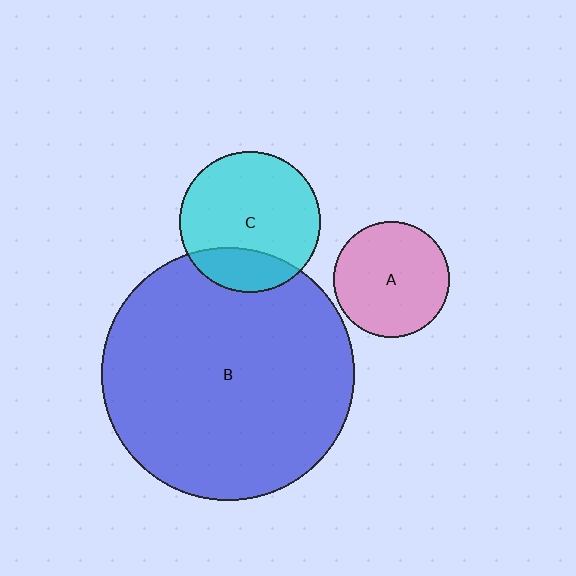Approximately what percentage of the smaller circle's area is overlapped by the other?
Approximately 20%.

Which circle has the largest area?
Circle B (blue).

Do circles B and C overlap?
Yes.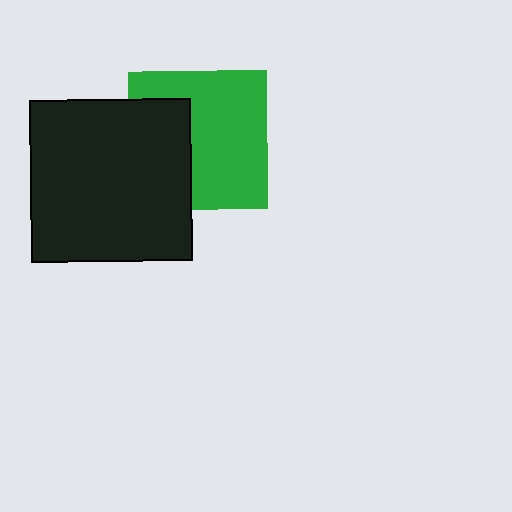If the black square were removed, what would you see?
You would see the complete green square.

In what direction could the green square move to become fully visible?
The green square could move right. That would shift it out from behind the black square entirely.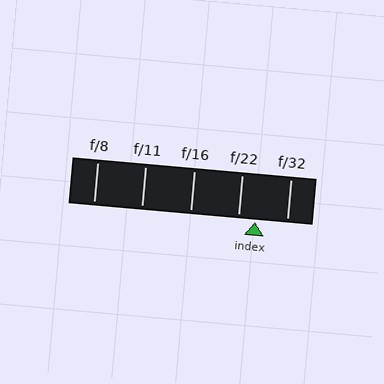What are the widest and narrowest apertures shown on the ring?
The widest aperture shown is f/8 and the narrowest is f/32.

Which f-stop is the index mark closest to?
The index mark is closest to f/22.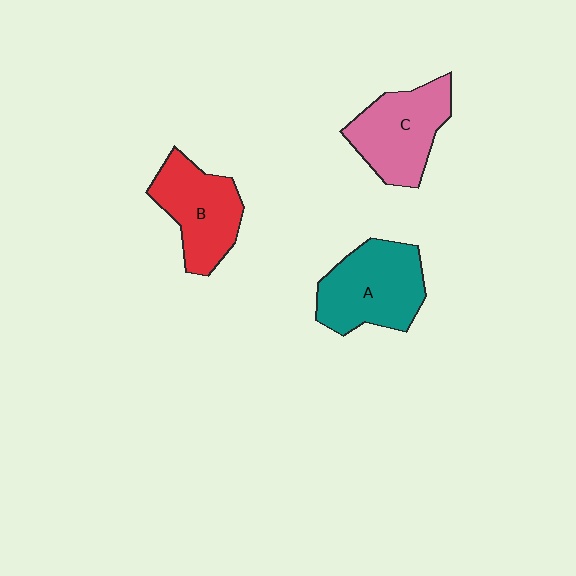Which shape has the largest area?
Shape A (teal).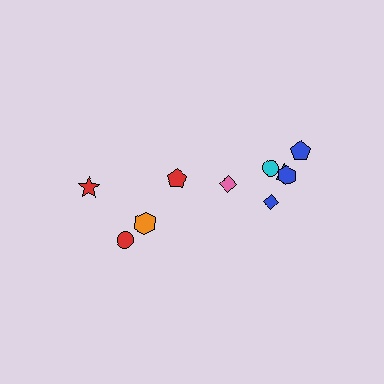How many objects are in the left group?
There are 4 objects.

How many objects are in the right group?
There are 6 objects.